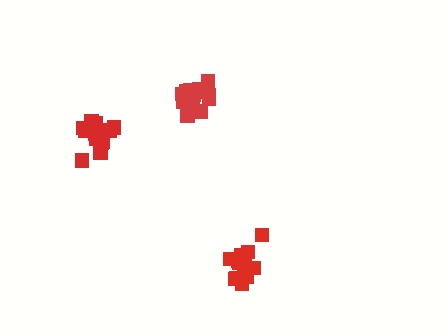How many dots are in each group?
Group 1: 17 dots, Group 2: 14 dots, Group 3: 17 dots (48 total).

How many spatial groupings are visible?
There are 3 spatial groupings.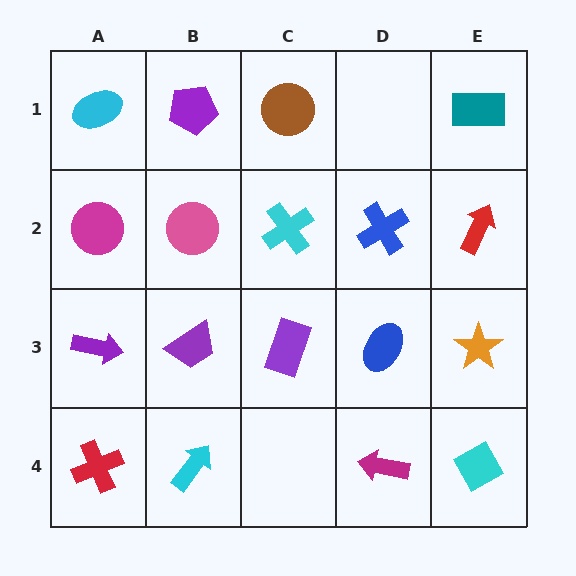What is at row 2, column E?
A red arrow.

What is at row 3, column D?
A blue ellipse.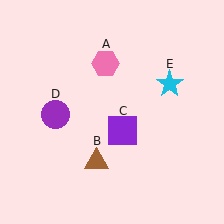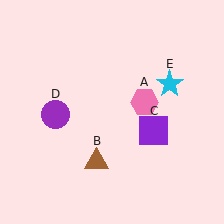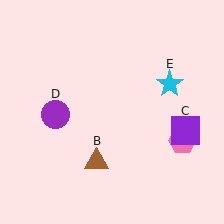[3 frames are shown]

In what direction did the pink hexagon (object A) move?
The pink hexagon (object A) moved down and to the right.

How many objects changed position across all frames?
2 objects changed position: pink hexagon (object A), purple square (object C).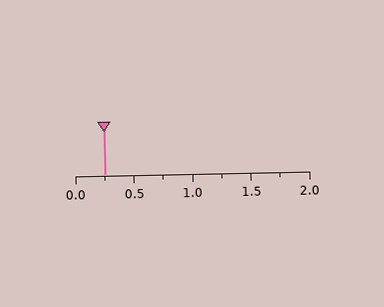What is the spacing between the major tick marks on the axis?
The major ticks are spaced 0.5 apart.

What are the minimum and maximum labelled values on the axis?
The axis runs from 0.0 to 2.0.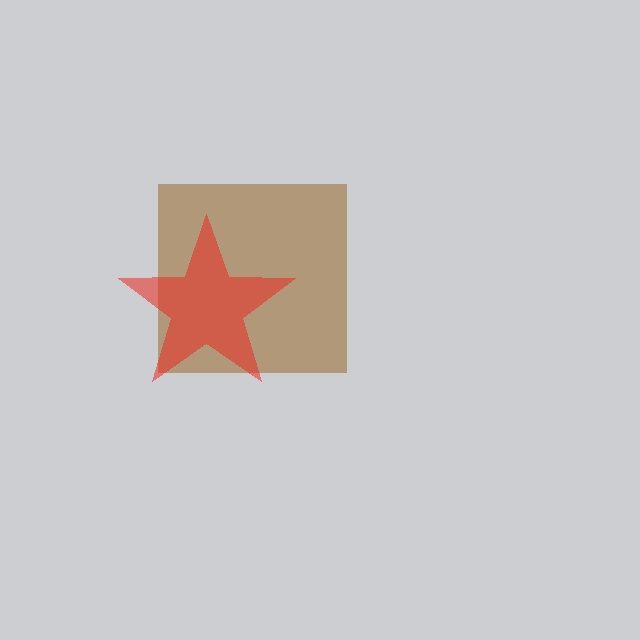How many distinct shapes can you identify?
There are 2 distinct shapes: a brown square, a red star.